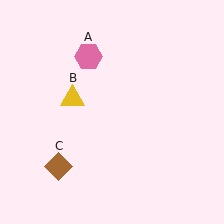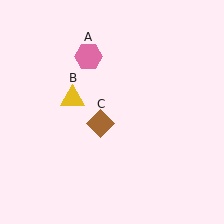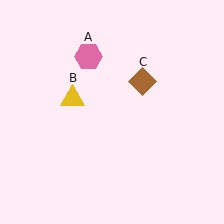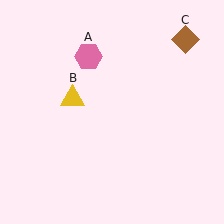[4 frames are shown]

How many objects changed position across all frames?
1 object changed position: brown diamond (object C).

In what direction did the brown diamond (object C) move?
The brown diamond (object C) moved up and to the right.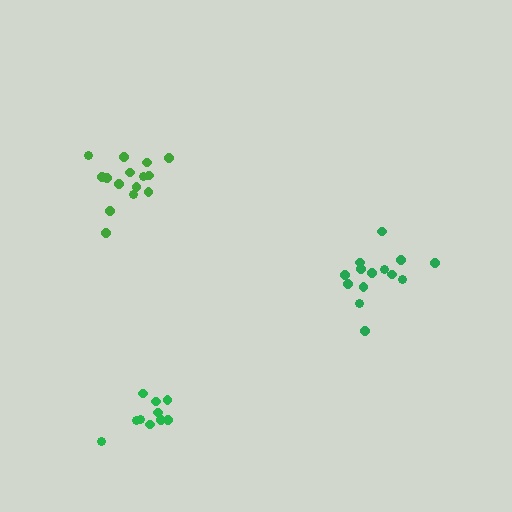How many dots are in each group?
Group 1: 15 dots, Group 2: 10 dots, Group 3: 14 dots (39 total).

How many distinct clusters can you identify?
There are 3 distinct clusters.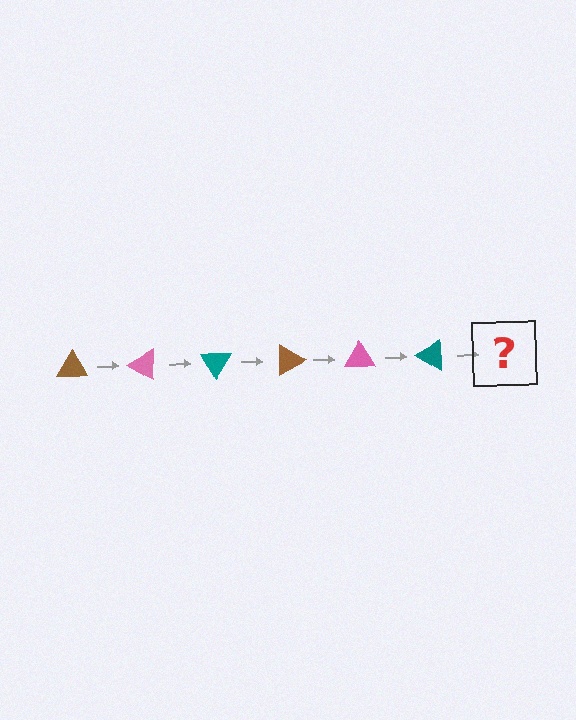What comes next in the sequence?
The next element should be a brown triangle, rotated 180 degrees from the start.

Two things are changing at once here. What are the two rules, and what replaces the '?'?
The two rules are that it rotates 30 degrees each step and the color cycles through brown, pink, and teal. The '?' should be a brown triangle, rotated 180 degrees from the start.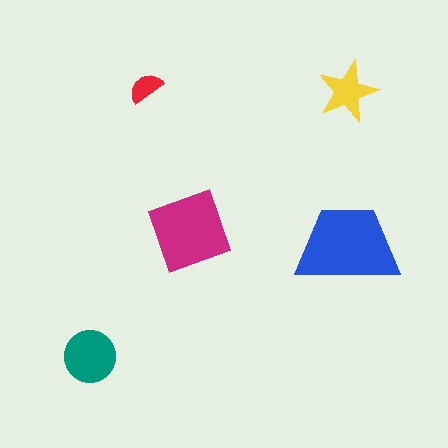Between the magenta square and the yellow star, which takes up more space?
The magenta square.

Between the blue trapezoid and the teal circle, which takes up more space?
The blue trapezoid.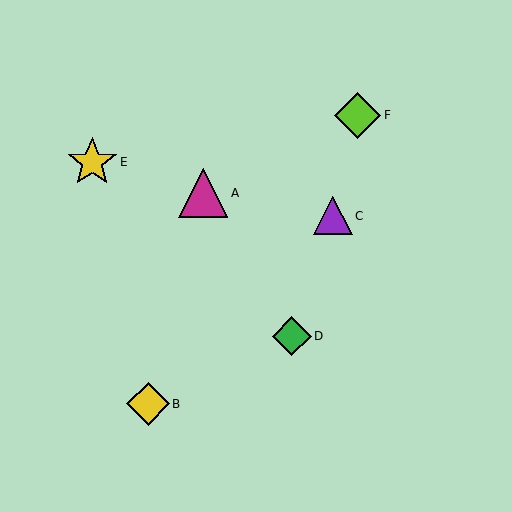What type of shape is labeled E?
Shape E is a yellow star.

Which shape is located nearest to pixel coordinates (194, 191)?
The magenta triangle (labeled A) at (203, 193) is nearest to that location.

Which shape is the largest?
The yellow star (labeled E) is the largest.